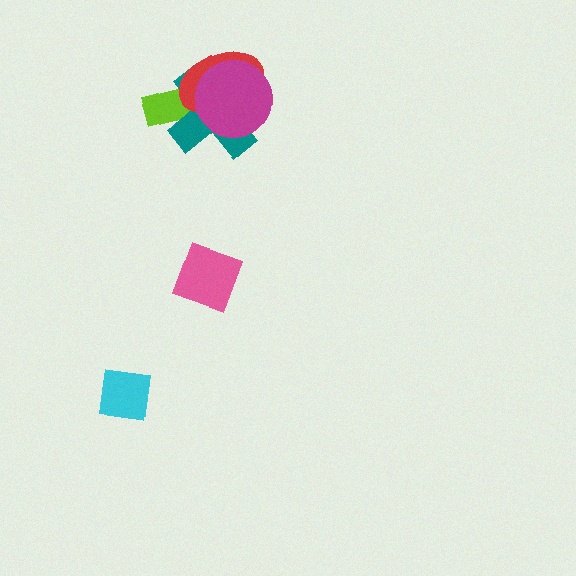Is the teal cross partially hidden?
Yes, it is partially covered by another shape.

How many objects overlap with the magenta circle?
2 objects overlap with the magenta circle.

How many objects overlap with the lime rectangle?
2 objects overlap with the lime rectangle.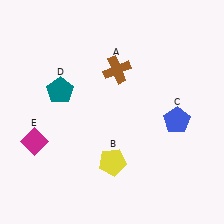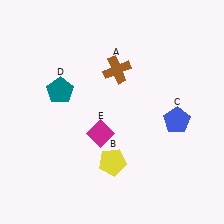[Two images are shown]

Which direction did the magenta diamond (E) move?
The magenta diamond (E) moved right.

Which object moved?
The magenta diamond (E) moved right.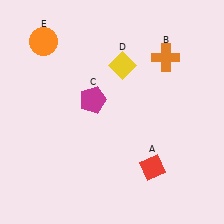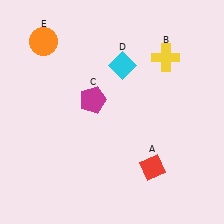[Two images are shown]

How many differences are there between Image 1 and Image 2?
There are 2 differences between the two images.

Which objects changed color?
B changed from orange to yellow. D changed from yellow to cyan.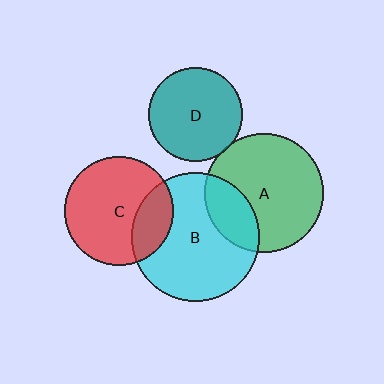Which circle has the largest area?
Circle B (cyan).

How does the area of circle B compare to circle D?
Approximately 1.9 times.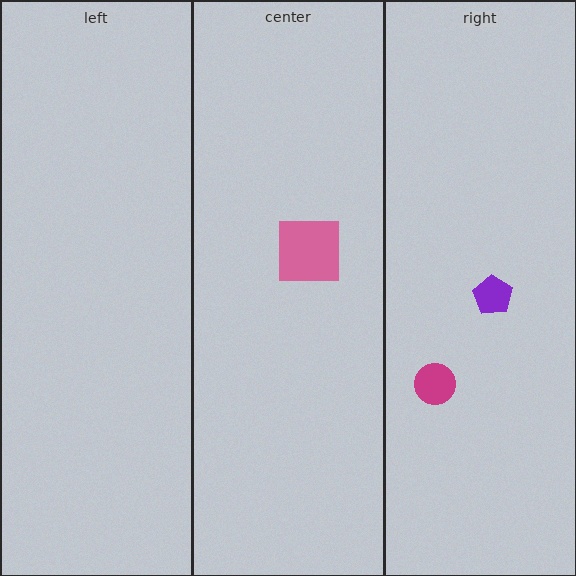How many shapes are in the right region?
2.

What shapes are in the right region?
The purple pentagon, the magenta circle.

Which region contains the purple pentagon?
The right region.